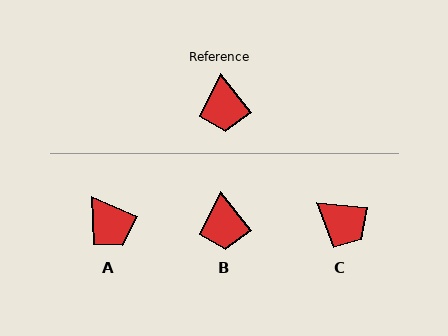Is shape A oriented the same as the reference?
No, it is off by about 28 degrees.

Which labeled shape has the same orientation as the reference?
B.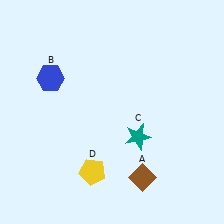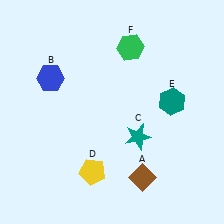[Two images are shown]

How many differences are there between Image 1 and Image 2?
There are 2 differences between the two images.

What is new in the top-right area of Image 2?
A green hexagon (F) was added in the top-right area of Image 2.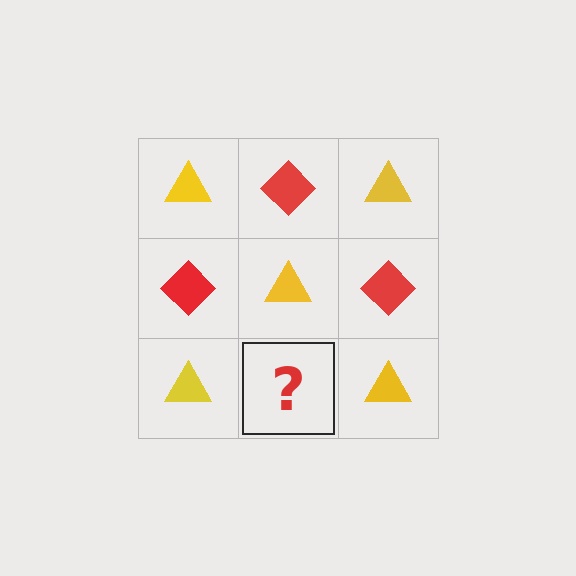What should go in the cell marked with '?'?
The missing cell should contain a red diamond.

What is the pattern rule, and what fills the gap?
The rule is that it alternates yellow triangle and red diamond in a checkerboard pattern. The gap should be filled with a red diamond.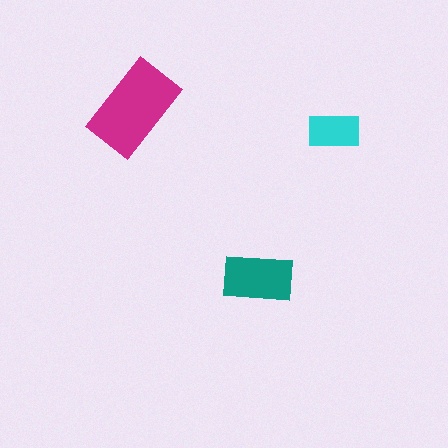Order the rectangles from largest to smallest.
the magenta one, the teal one, the cyan one.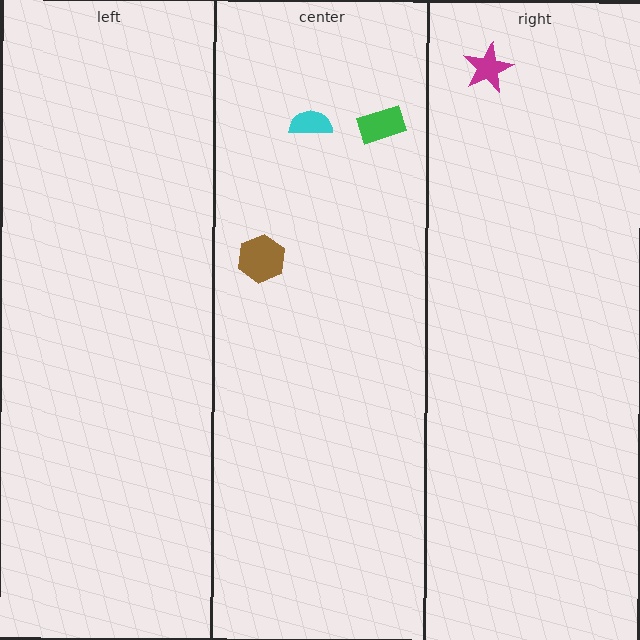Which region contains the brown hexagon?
The center region.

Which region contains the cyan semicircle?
The center region.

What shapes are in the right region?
The magenta star.